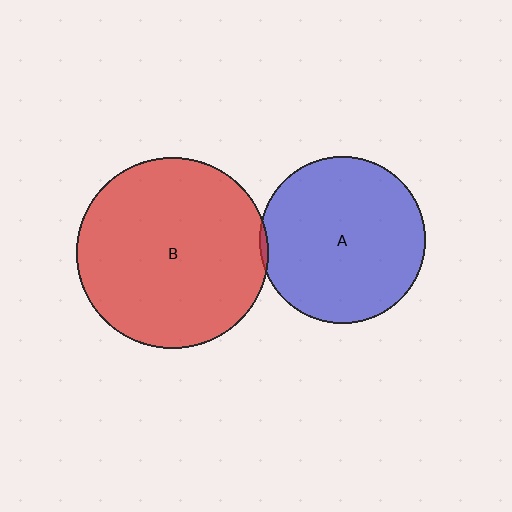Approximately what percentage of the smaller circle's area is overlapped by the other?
Approximately 5%.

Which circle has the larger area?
Circle B (red).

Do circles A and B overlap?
Yes.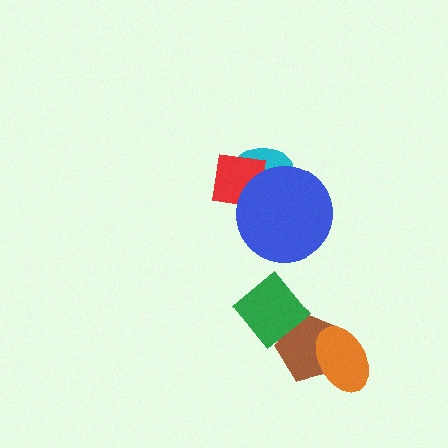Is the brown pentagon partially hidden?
Yes, it is partially covered by another shape.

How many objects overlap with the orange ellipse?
1 object overlaps with the orange ellipse.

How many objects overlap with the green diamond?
1 object overlaps with the green diamond.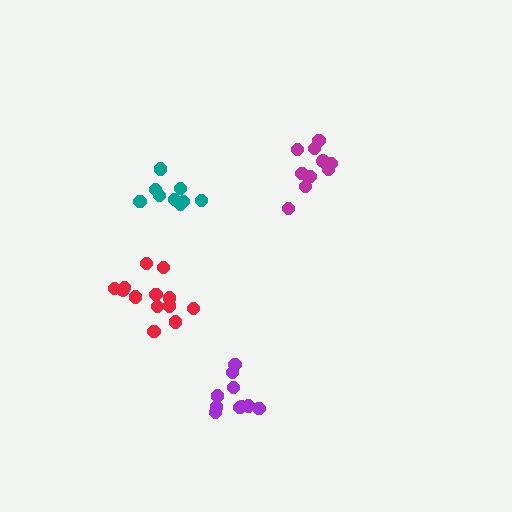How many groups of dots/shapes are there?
There are 4 groups.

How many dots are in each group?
Group 1: 9 dots, Group 2: 10 dots, Group 3: 10 dots, Group 4: 13 dots (42 total).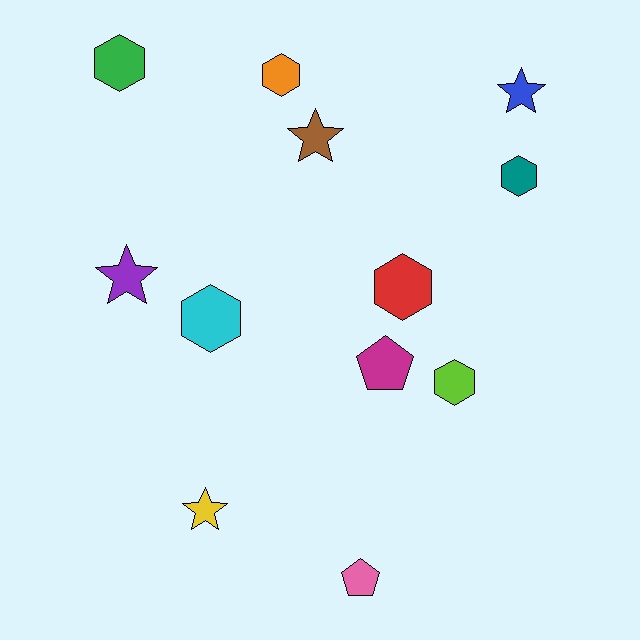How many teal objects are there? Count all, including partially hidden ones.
There is 1 teal object.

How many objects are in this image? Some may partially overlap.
There are 12 objects.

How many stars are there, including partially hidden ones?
There are 4 stars.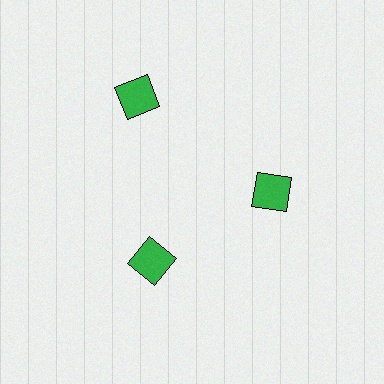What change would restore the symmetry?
The symmetry would be restored by moving it inward, back onto the ring so that all 3 diamonds sit at equal angles and equal distance from the center.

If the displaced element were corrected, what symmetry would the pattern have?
It would have 3-fold rotational symmetry — the pattern would map onto itself every 120 degrees.